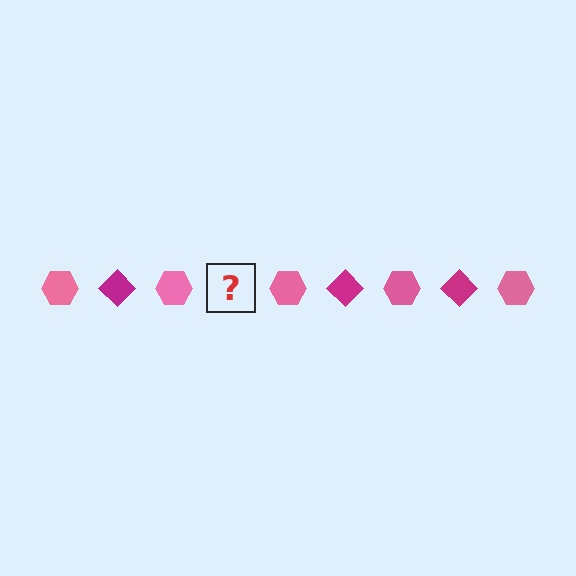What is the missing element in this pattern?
The missing element is a magenta diamond.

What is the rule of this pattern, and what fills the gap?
The rule is that the pattern alternates between pink hexagon and magenta diamond. The gap should be filled with a magenta diamond.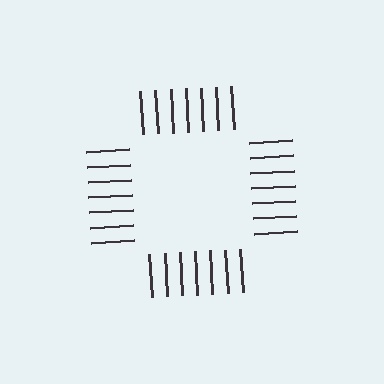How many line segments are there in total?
28 — 7 along each of the 4 edges.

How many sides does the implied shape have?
4 sides — the line-ends trace a square.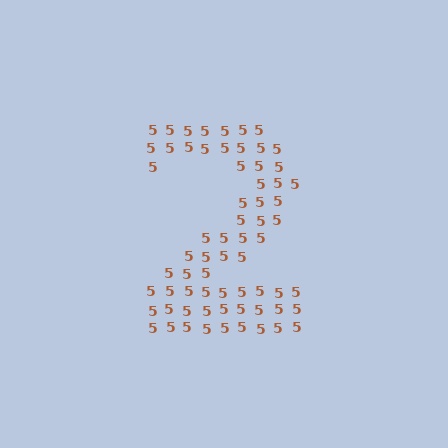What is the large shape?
The large shape is the digit 2.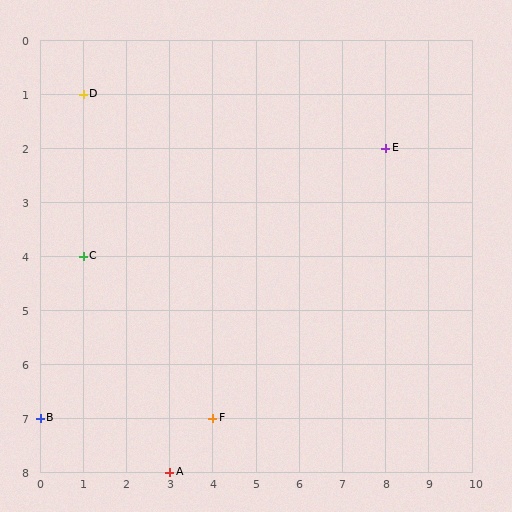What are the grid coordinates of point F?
Point F is at grid coordinates (4, 7).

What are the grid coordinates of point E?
Point E is at grid coordinates (8, 2).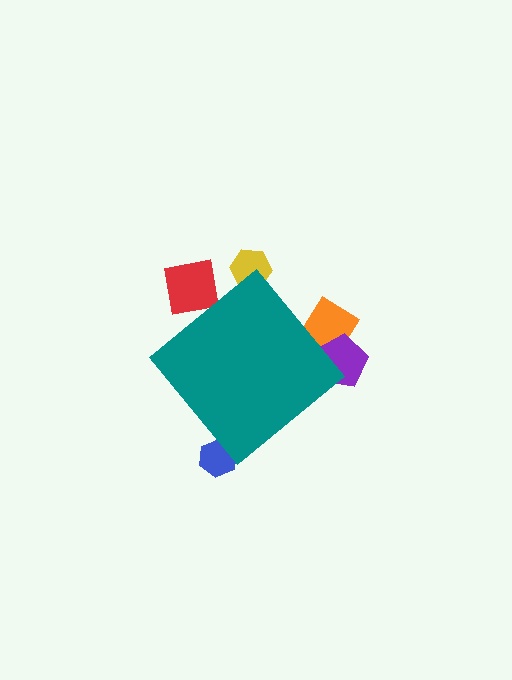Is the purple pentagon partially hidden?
Yes, the purple pentagon is partially hidden behind the teal diamond.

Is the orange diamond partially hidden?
Yes, the orange diamond is partially hidden behind the teal diamond.